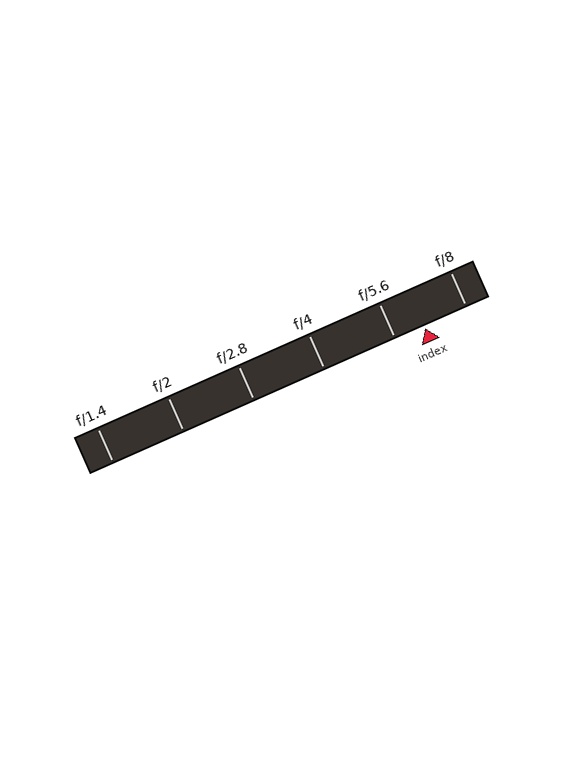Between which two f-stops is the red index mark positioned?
The index mark is between f/5.6 and f/8.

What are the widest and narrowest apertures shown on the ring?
The widest aperture shown is f/1.4 and the narrowest is f/8.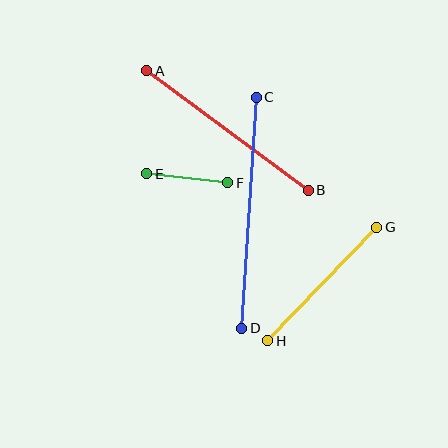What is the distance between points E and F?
The distance is approximately 82 pixels.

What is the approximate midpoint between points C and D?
The midpoint is at approximately (249, 213) pixels.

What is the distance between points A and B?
The distance is approximately 201 pixels.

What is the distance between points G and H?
The distance is approximately 158 pixels.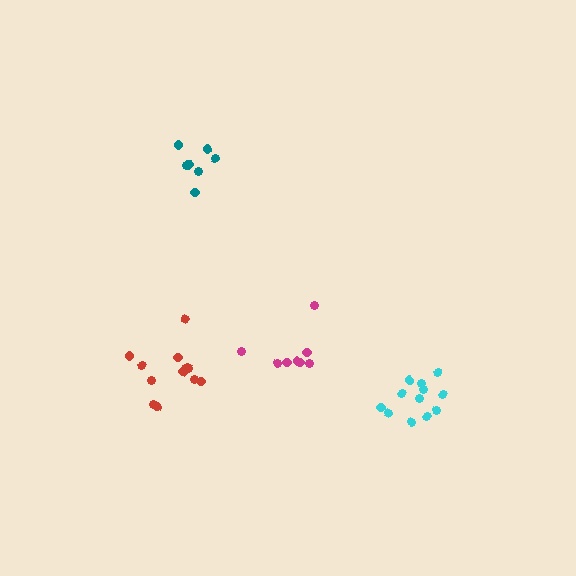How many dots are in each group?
Group 1: 12 dots, Group 2: 7 dots, Group 3: 8 dots, Group 4: 12 dots (39 total).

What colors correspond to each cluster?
The clusters are colored: red, teal, magenta, cyan.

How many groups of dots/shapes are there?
There are 4 groups.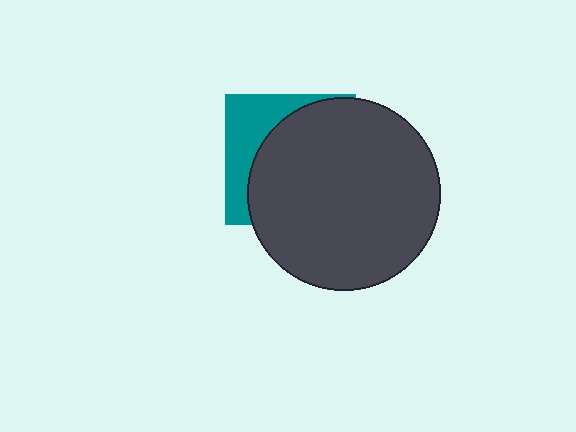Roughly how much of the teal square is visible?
A small part of it is visible (roughly 31%).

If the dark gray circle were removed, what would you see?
You would see the complete teal square.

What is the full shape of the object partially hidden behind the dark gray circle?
The partially hidden object is a teal square.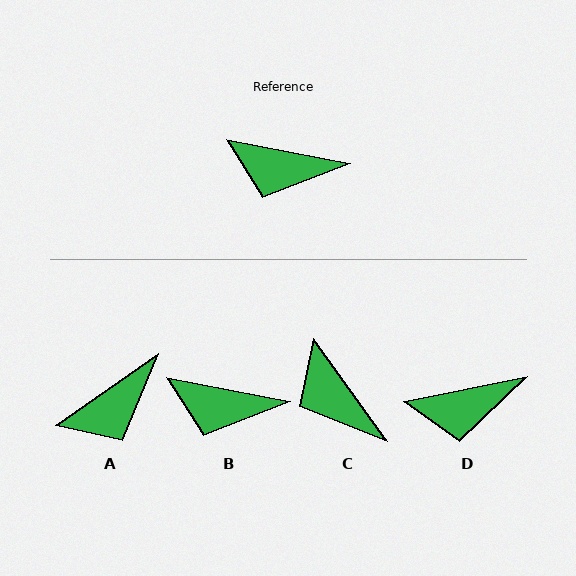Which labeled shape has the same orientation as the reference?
B.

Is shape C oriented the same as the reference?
No, it is off by about 43 degrees.